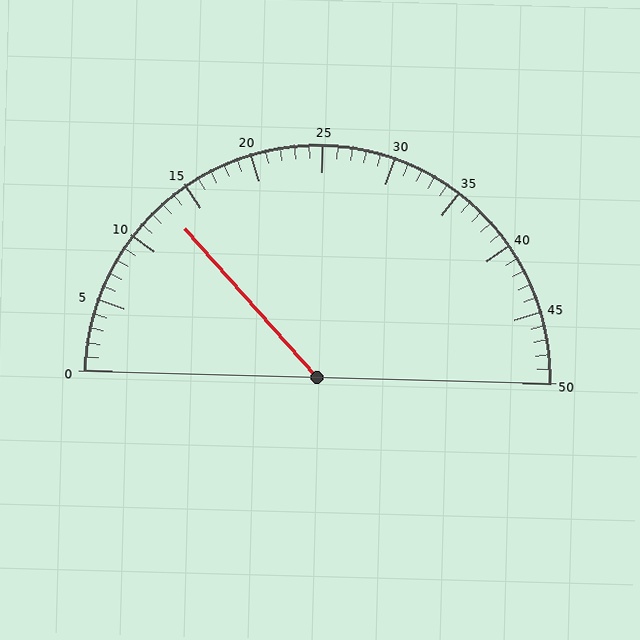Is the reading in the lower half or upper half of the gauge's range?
The reading is in the lower half of the range (0 to 50).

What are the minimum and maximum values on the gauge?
The gauge ranges from 0 to 50.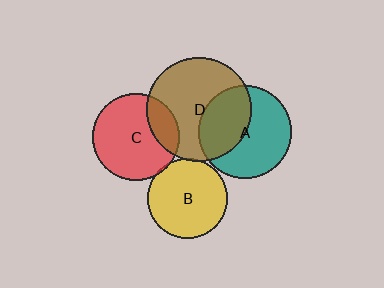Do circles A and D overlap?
Yes.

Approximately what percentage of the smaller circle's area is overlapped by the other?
Approximately 40%.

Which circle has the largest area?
Circle D (brown).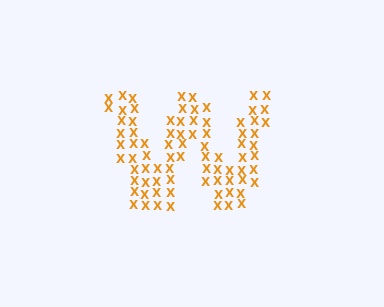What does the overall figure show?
The overall figure shows the letter W.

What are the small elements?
The small elements are letter X's.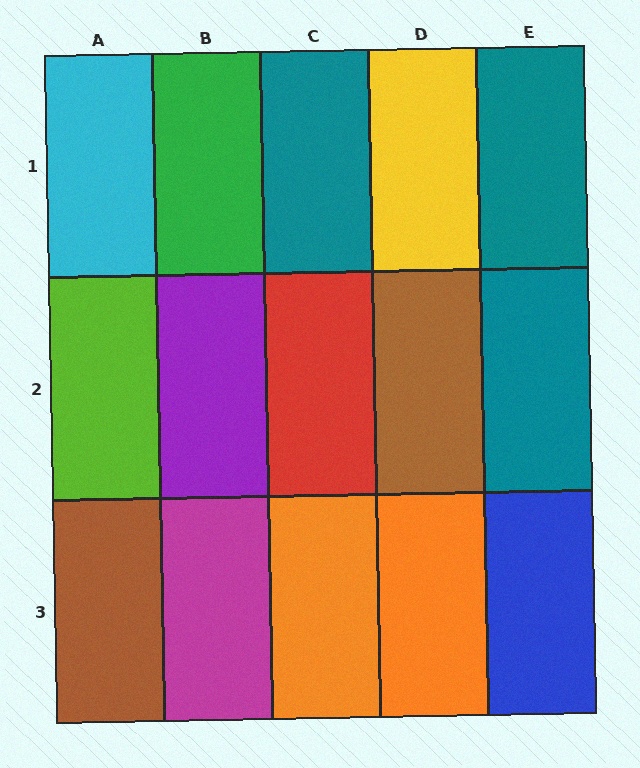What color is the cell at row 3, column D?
Orange.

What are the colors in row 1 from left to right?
Cyan, green, teal, yellow, teal.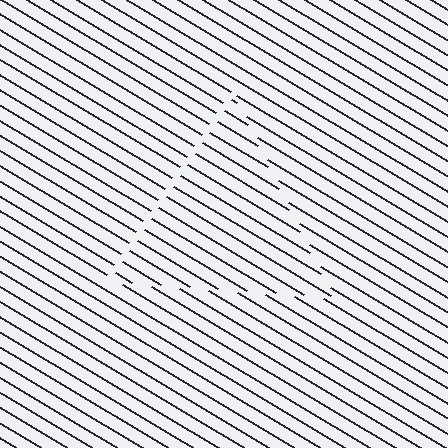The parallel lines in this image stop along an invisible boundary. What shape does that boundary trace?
An illusory triangle. The interior of the shape contains the same grating, shifted by half a period — the contour is defined by the phase discontinuity where line-ends from the inner and outer gratings abut.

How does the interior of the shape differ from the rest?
The interior of the shape contains the same grating, shifted by half a period — the contour is defined by the phase discontinuity where line-ends from the inner and outer gratings abut.